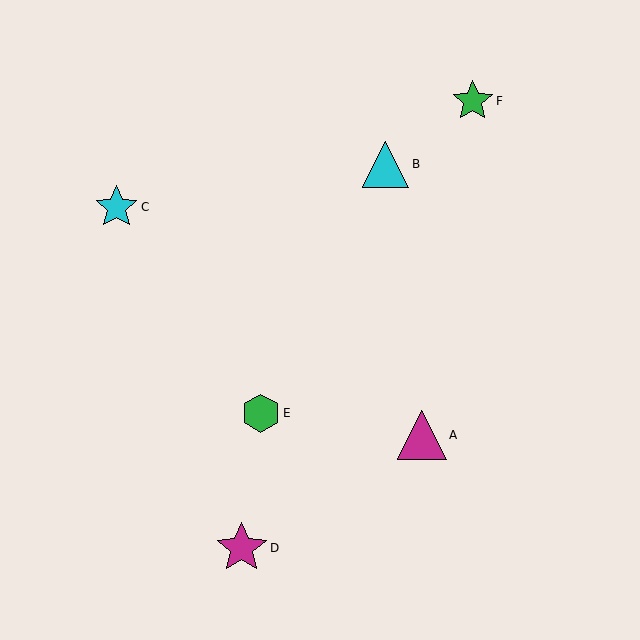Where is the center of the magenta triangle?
The center of the magenta triangle is at (422, 435).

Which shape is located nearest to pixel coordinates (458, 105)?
The green star (labeled F) at (473, 101) is nearest to that location.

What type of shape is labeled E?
Shape E is a green hexagon.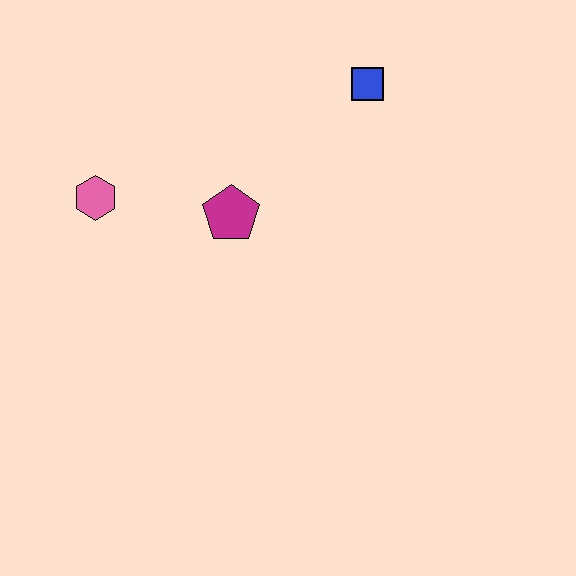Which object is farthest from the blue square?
The pink hexagon is farthest from the blue square.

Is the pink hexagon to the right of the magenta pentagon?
No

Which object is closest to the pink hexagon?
The magenta pentagon is closest to the pink hexagon.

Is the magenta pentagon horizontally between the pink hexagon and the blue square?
Yes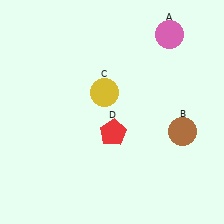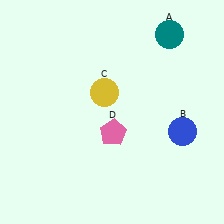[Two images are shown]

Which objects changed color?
A changed from pink to teal. B changed from brown to blue. D changed from red to pink.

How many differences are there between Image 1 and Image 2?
There are 3 differences between the two images.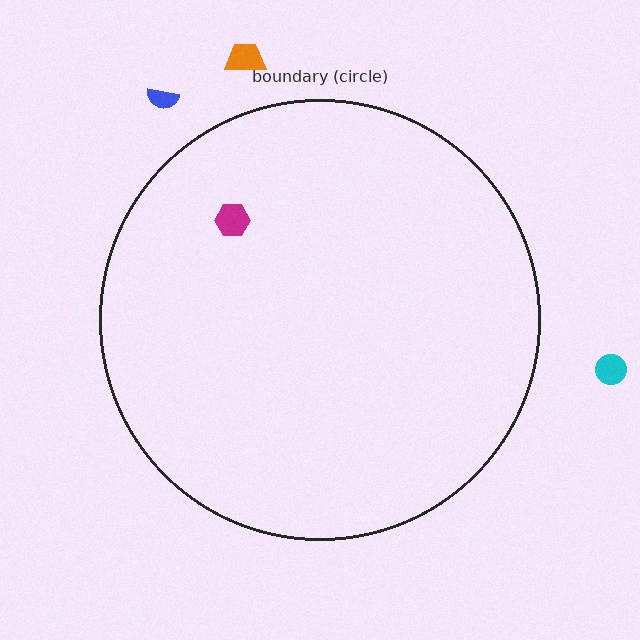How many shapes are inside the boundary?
1 inside, 3 outside.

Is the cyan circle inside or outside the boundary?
Outside.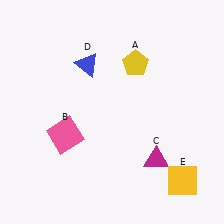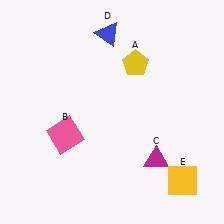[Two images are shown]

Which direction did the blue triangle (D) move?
The blue triangle (D) moved up.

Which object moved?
The blue triangle (D) moved up.